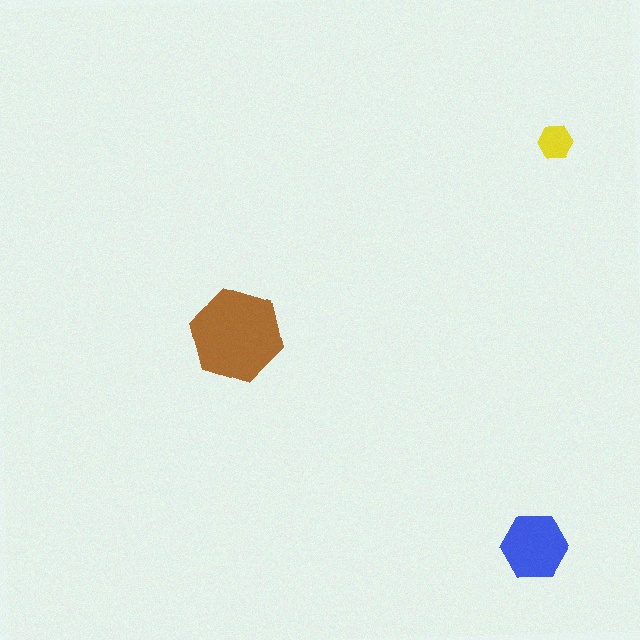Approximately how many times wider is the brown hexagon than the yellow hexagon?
About 2.5 times wider.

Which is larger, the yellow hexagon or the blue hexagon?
The blue one.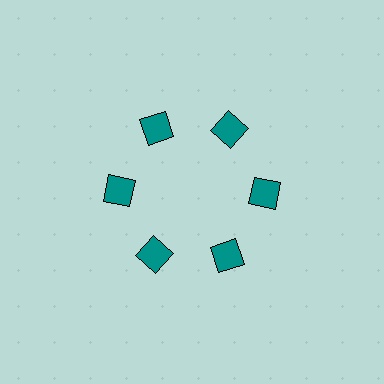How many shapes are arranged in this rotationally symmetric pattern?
There are 6 shapes, arranged in 6 groups of 1.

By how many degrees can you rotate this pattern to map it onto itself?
The pattern maps onto itself every 60 degrees of rotation.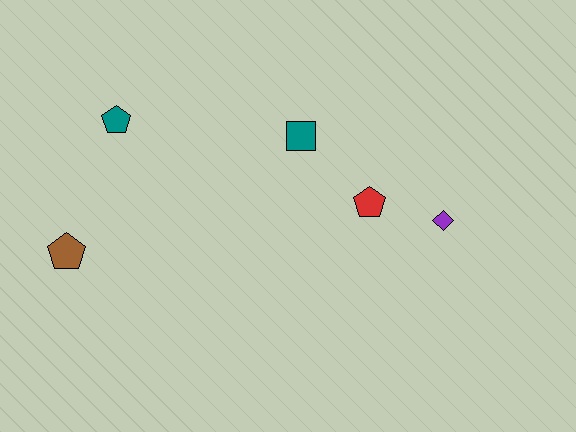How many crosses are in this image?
There are no crosses.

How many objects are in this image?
There are 5 objects.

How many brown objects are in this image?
There is 1 brown object.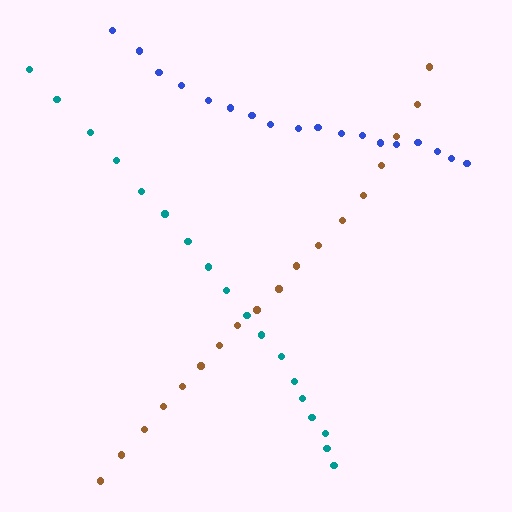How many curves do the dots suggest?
There are 3 distinct paths.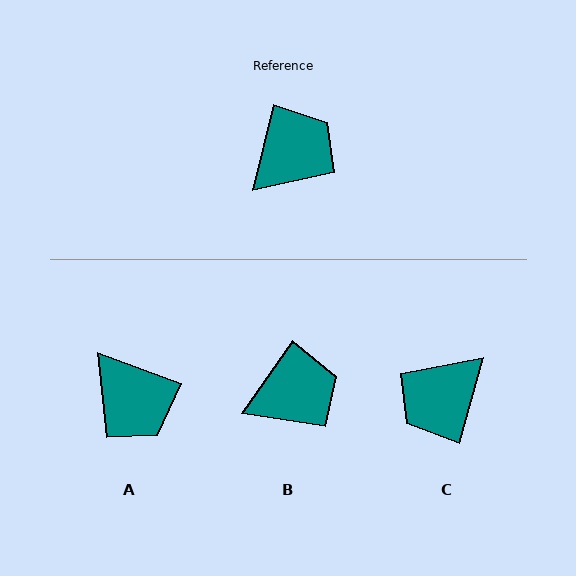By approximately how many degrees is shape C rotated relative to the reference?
Approximately 178 degrees counter-clockwise.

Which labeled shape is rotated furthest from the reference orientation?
C, about 178 degrees away.